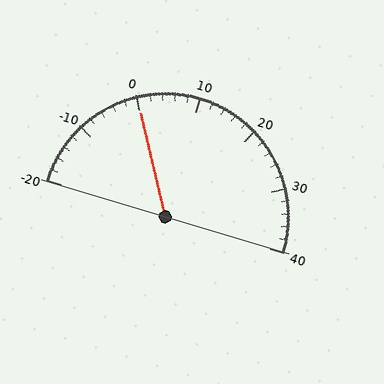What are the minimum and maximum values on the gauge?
The gauge ranges from -20 to 40.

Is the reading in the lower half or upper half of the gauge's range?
The reading is in the lower half of the range (-20 to 40).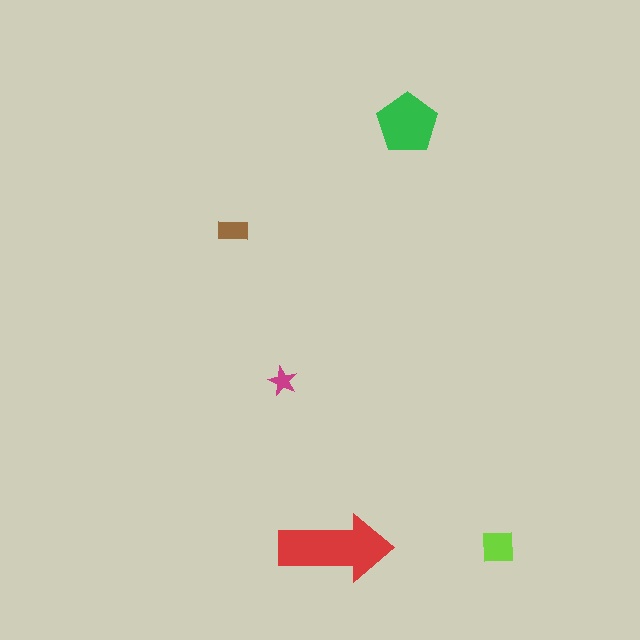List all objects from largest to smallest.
The red arrow, the green pentagon, the lime square, the brown rectangle, the magenta star.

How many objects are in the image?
There are 5 objects in the image.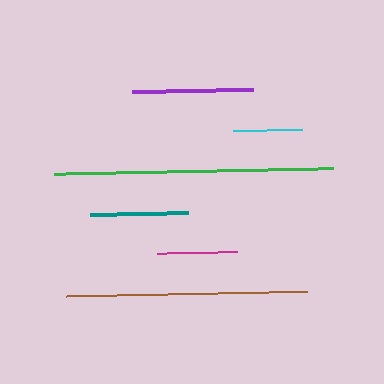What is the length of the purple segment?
The purple segment is approximately 121 pixels long.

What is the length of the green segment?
The green segment is approximately 279 pixels long.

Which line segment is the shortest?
The cyan line is the shortest at approximately 69 pixels.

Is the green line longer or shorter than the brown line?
The green line is longer than the brown line.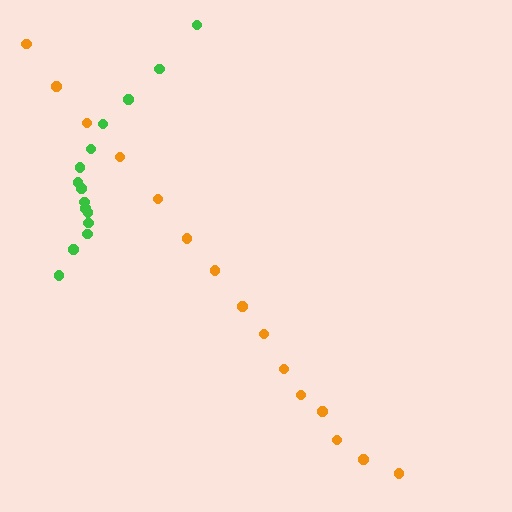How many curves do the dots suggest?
There are 2 distinct paths.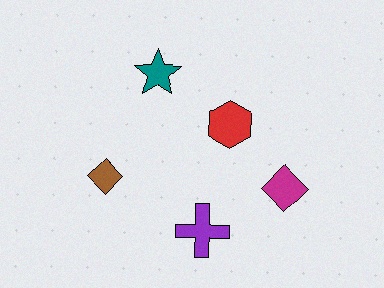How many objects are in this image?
There are 5 objects.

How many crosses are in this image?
There is 1 cross.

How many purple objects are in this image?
There is 1 purple object.